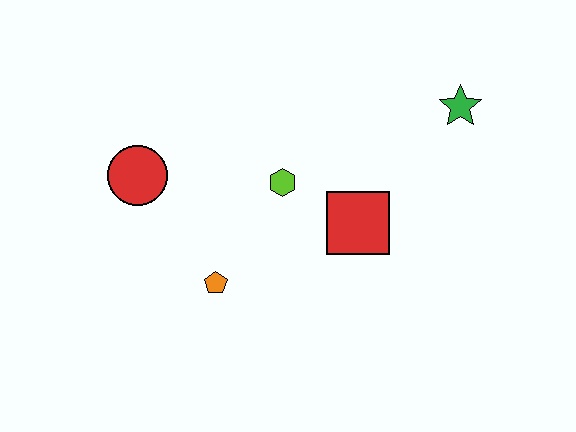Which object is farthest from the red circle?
The green star is farthest from the red circle.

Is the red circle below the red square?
No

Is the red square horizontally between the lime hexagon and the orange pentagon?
No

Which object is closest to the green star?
The red square is closest to the green star.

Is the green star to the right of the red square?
Yes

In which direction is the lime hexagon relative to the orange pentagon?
The lime hexagon is above the orange pentagon.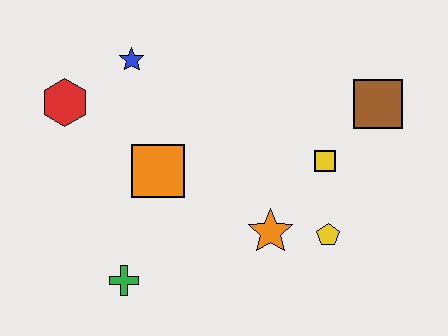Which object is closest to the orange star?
The yellow pentagon is closest to the orange star.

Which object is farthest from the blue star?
The yellow pentagon is farthest from the blue star.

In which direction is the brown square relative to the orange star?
The brown square is above the orange star.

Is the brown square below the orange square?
No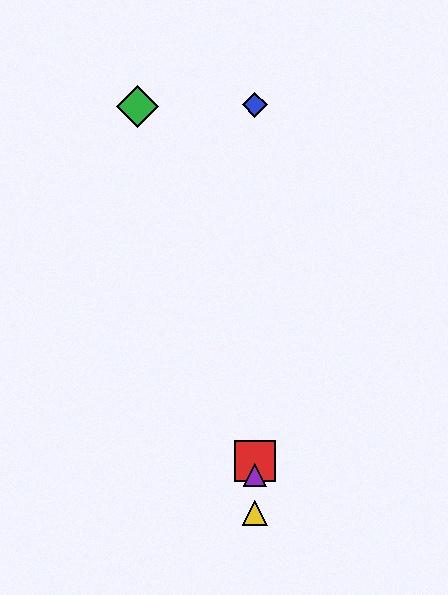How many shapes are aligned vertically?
4 shapes (the red square, the blue diamond, the yellow triangle, the purple triangle) are aligned vertically.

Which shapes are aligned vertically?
The red square, the blue diamond, the yellow triangle, the purple triangle are aligned vertically.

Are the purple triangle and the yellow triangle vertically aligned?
Yes, both are at x≈255.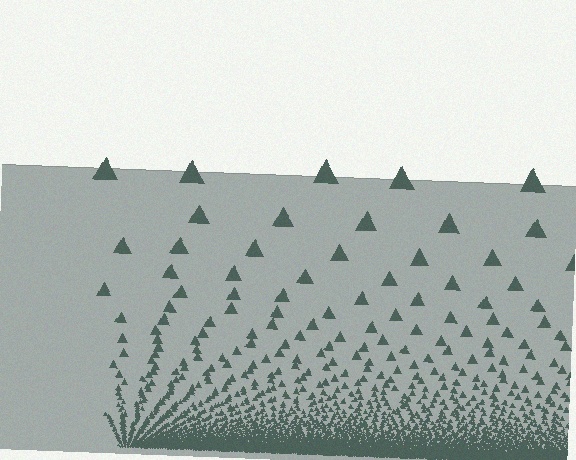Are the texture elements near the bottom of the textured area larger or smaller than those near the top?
Smaller. The gradient is inverted — elements near the bottom are smaller and denser.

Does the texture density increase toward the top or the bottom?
Density increases toward the bottom.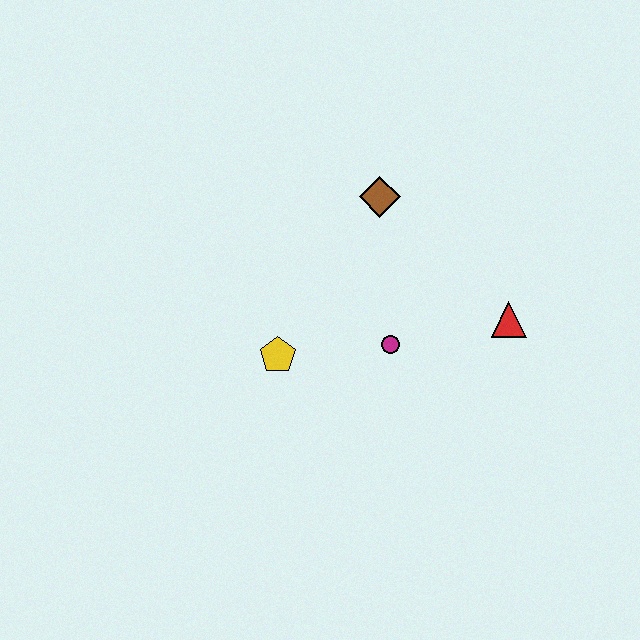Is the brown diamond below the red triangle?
No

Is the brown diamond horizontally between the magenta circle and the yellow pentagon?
Yes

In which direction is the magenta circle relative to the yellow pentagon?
The magenta circle is to the right of the yellow pentagon.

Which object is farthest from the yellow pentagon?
The red triangle is farthest from the yellow pentagon.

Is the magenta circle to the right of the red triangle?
No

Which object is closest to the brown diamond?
The magenta circle is closest to the brown diamond.